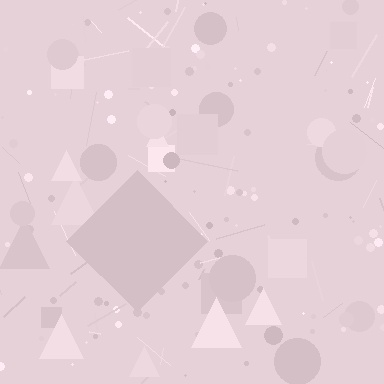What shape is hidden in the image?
A diamond is hidden in the image.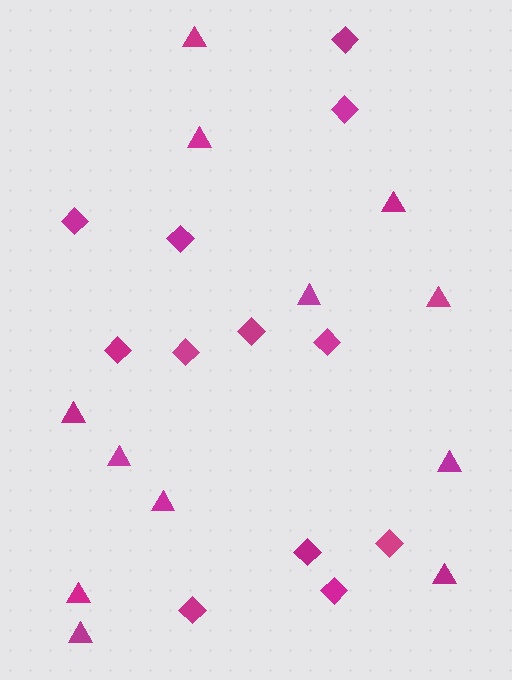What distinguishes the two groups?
There are 2 groups: one group of diamonds (12) and one group of triangles (12).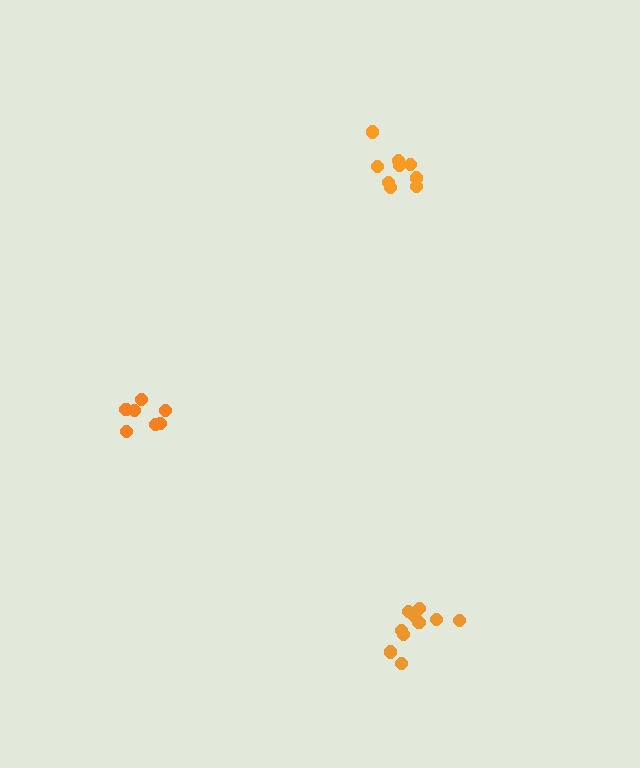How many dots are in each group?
Group 1: 9 dots, Group 2: 7 dots, Group 3: 11 dots (27 total).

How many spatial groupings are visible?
There are 3 spatial groupings.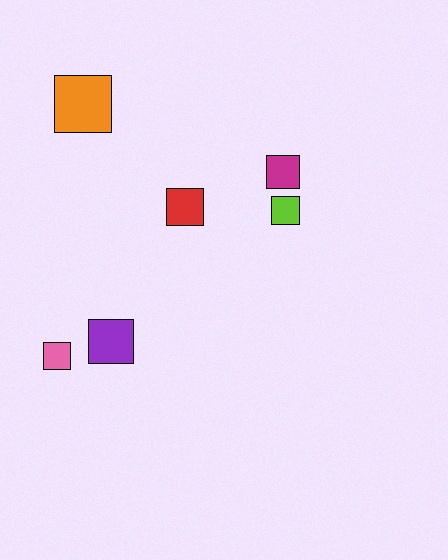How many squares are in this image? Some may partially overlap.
There are 6 squares.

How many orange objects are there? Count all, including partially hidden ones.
There is 1 orange object.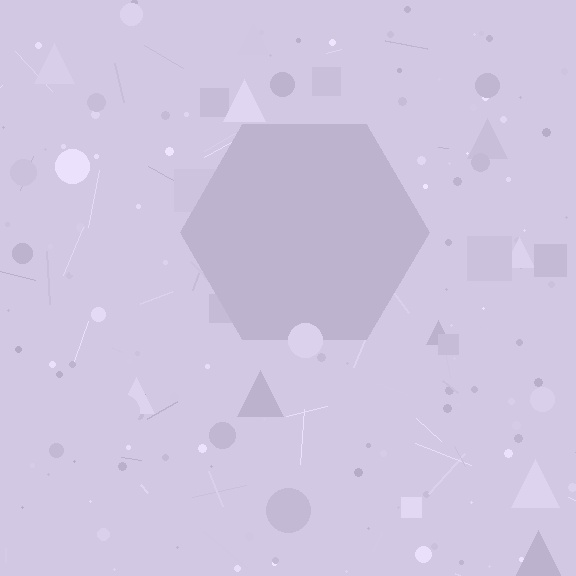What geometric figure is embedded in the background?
A hexagon is embedded in the background.